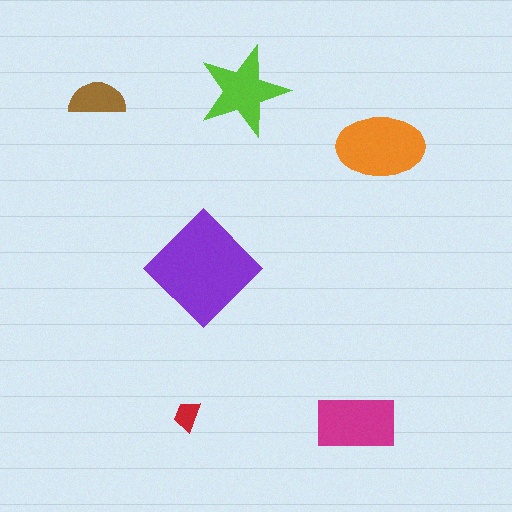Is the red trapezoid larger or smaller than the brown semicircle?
Smaller.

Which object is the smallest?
The red trapezoid.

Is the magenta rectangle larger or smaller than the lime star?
Larger.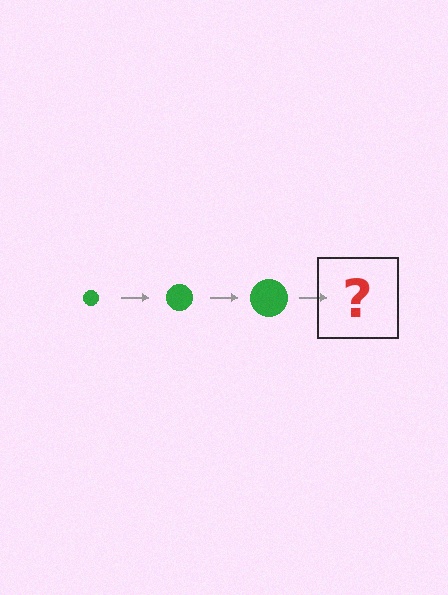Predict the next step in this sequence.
The next step is a green circle, larger than the previous one.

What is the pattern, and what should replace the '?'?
The pattern is that the circle gets progressively larger each step. The '?' should be a green circle, larger than the previous one.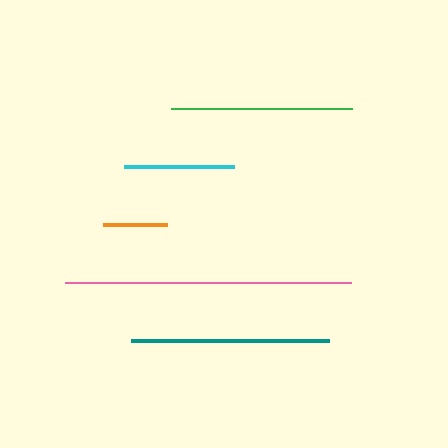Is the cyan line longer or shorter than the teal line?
The teal line is longer than the cyan line.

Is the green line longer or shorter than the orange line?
The green line is longer than the orange line.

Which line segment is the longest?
The pink line is the longest at approximately 286 pixels.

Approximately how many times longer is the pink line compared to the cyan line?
The pink line is approximately 2.6 times the length of the cyan line.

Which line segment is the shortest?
The orange line is the shortest at approximately 64 pixels.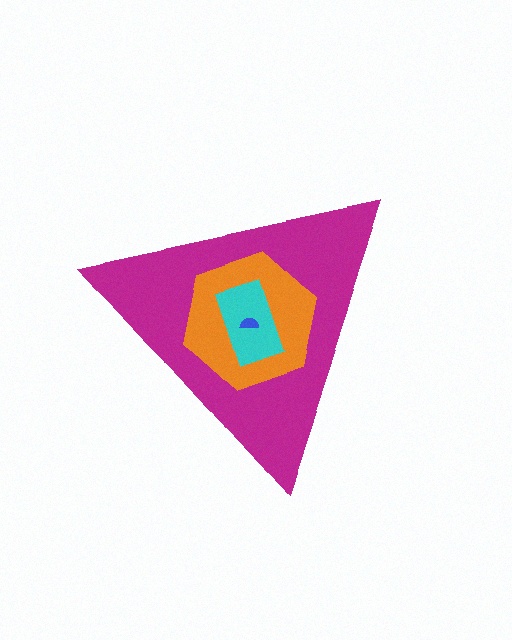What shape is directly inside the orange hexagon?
The cyan rectangle.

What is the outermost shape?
The magenta triangle.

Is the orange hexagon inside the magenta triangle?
Yes.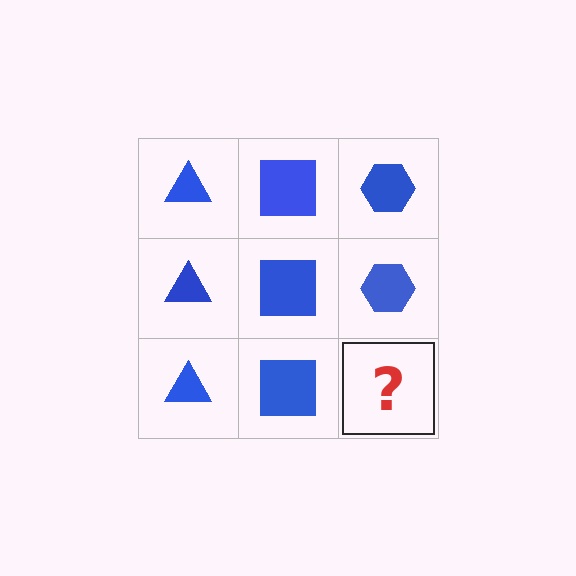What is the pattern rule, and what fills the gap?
The rule is that each column has a consistent shape. The gap should be filled with a blue hexagon.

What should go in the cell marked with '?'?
The missing cell should contain a blue hexagon.